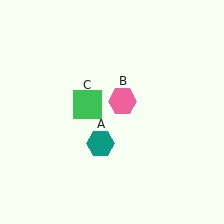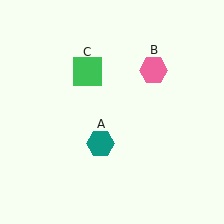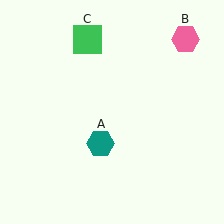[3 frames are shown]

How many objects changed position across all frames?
2 objects changed position: pink hexagon (object B), green square (object C).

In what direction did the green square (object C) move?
The green square (object C) moved up.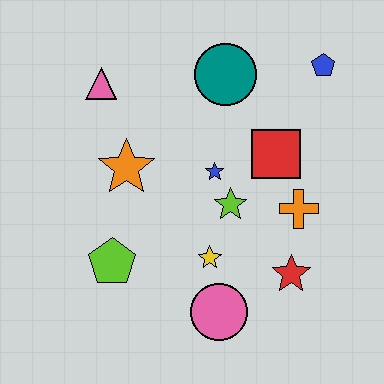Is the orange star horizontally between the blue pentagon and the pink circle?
No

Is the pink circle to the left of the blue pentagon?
Yes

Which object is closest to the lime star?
The blue star is closest to the lime star.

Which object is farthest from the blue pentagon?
The lime pentagon is farthest from the blue pentagon.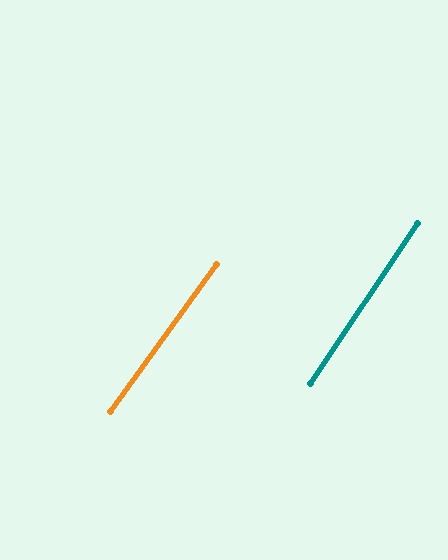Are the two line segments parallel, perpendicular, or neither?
Parallel — their directions differ by only 2.0°.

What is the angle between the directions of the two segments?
Approximately 2 degrees.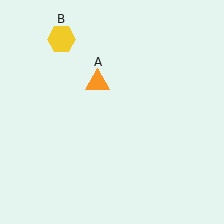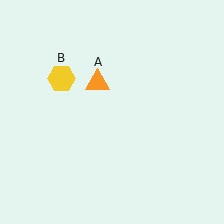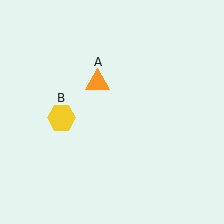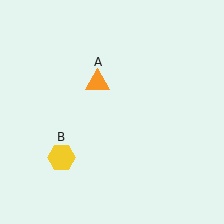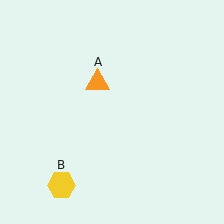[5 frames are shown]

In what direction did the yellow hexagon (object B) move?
The yellow hexagon (object B) moved down.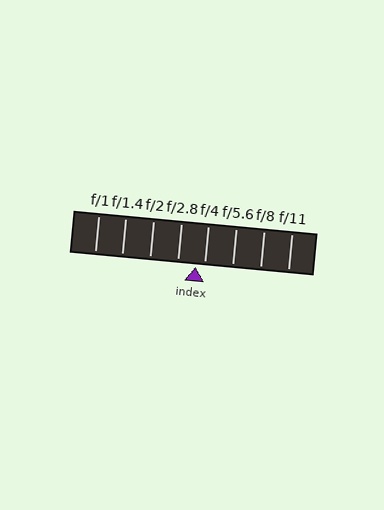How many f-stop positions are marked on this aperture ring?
There are 8 f-stop positions marked.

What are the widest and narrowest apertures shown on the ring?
The widest aperture shown is f/1 and the narrowest is f/11.